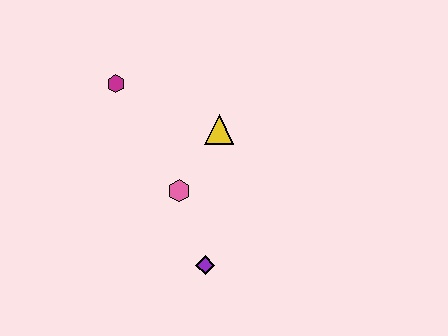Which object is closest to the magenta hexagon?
The yellow triangle is closest to the magenta hexagon.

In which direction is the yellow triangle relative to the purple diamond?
The yellow triangle is above the purple diamond.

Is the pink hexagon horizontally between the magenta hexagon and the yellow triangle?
Yes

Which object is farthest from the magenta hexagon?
The purple diamond is farthest from the magenta hexagon.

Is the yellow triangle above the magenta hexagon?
No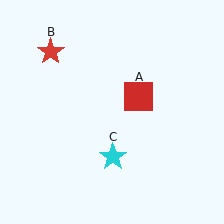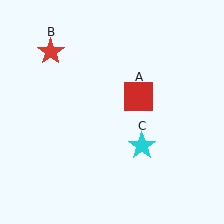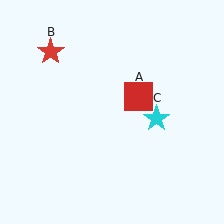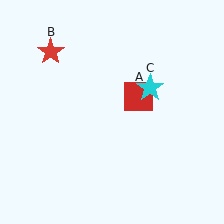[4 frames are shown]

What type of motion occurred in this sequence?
The cyan star (object C) rotated counterclockwise around the center of the scene.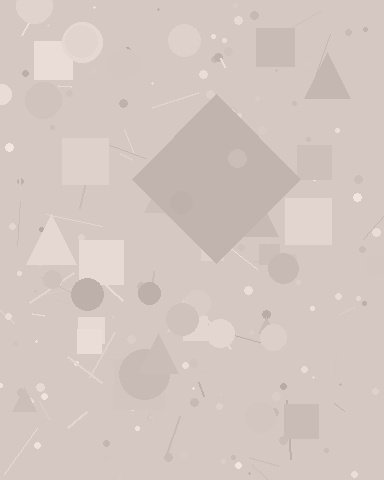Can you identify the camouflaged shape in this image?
The camouflaged shape is a diamond.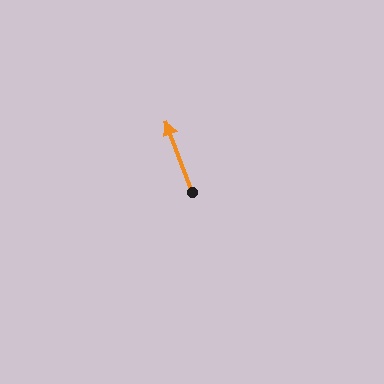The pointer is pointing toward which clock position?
Roughly 11 o'clock.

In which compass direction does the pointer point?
North.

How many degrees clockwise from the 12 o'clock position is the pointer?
Approximately 339 degrees.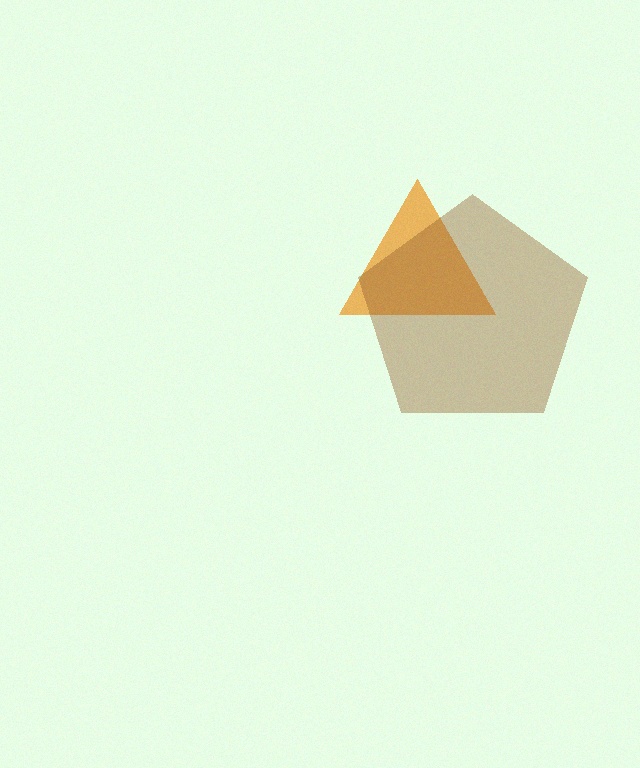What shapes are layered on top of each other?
The layered shapes are: an orange triangle, a brown pentagon.